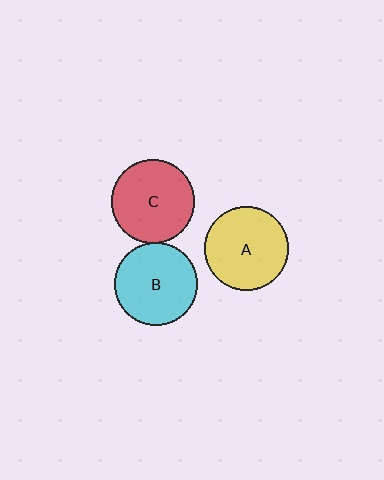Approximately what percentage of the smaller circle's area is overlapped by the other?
Approximately 5%.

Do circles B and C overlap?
Yes.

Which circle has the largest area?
Circle A (yellow).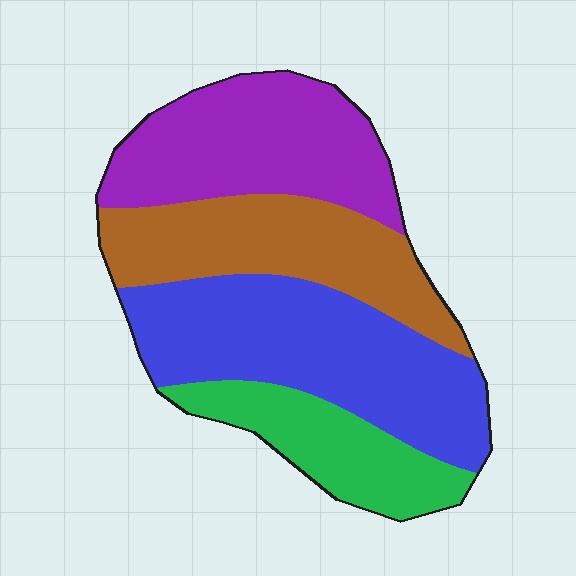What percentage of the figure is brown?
Brown covers 24% of the figure.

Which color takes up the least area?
Green, at roughly 15%.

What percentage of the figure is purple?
Purple takes up between a quarter and a half of the figure.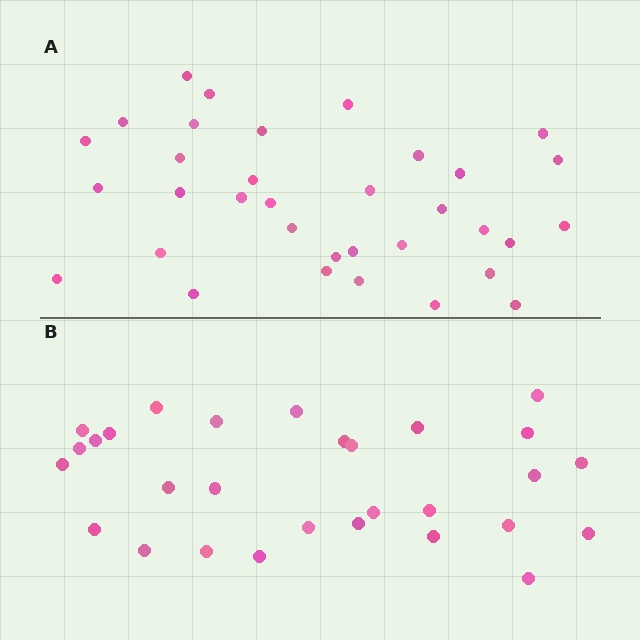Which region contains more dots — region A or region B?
Region A (the top region) has more dots.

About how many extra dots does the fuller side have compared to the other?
Region A has about 5 more dots than region B.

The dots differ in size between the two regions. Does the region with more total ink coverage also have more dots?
No. Region B has more total ink coverage because its dots are larger, but region A actually contains more individual dots. Total area can be misleading — the number of items is what matters here.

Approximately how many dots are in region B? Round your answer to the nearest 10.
About 30 dots. (The exact count is 29, which rounds to 30.)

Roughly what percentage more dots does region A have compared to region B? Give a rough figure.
About 15% more.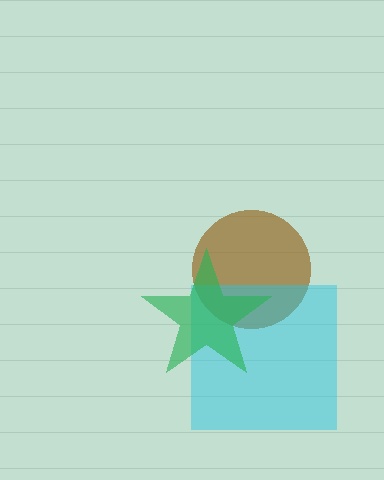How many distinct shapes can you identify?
There are 3 distinct shapes: a brown circle, a cyan square, a green star.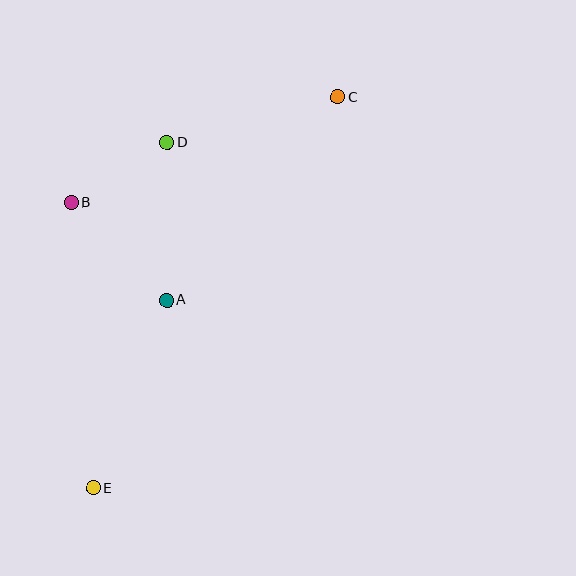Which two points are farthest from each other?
Points C and E are farthest from each other.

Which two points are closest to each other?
Points B and D are closest to each other.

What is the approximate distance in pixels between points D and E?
The distance between D and E is approximately 353 pixels.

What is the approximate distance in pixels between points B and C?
The distance between B and C is approximately 286 pixels.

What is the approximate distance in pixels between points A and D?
The distance between A and D is approximately 157 pixels.